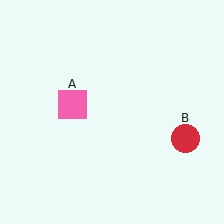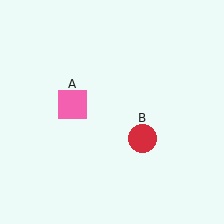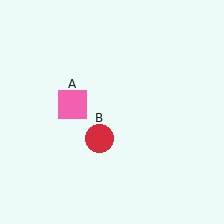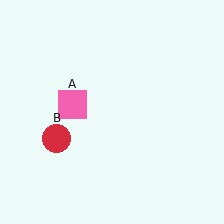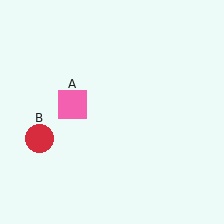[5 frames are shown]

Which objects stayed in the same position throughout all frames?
Pink square (object A) remained stationary.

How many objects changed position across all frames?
1 object changed position: red circle (object B).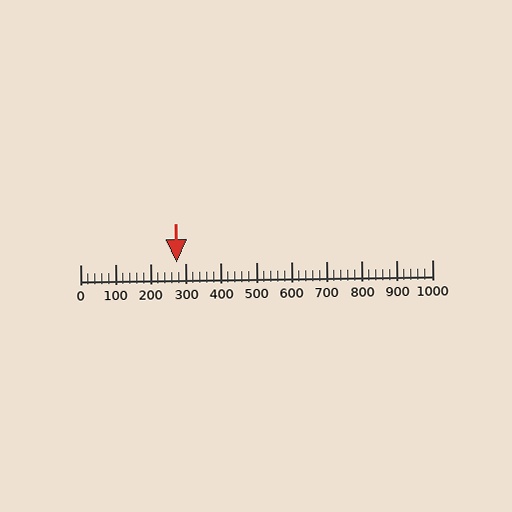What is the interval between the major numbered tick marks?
The major tick marks are spaced 100 units apart.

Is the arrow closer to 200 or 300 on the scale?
The arrow is closer to 300.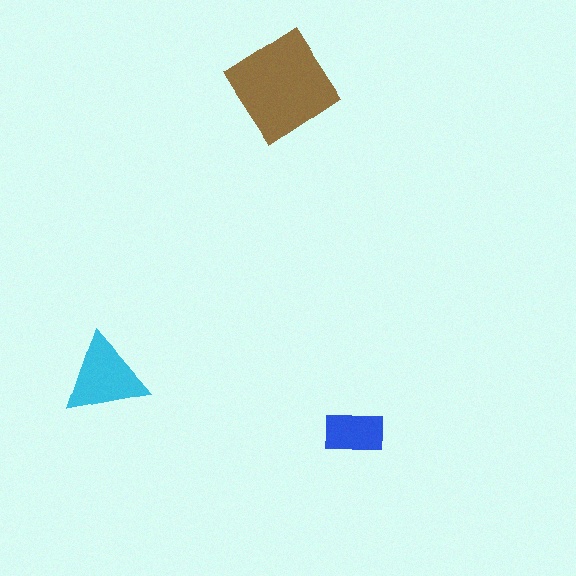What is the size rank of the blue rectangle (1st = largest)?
3rd.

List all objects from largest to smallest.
The brown diamond, the cyan triangle, the blue rectangle.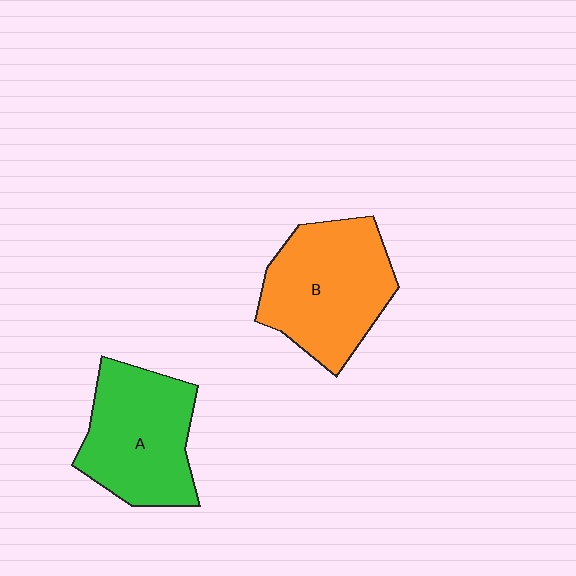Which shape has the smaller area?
Shape A (green).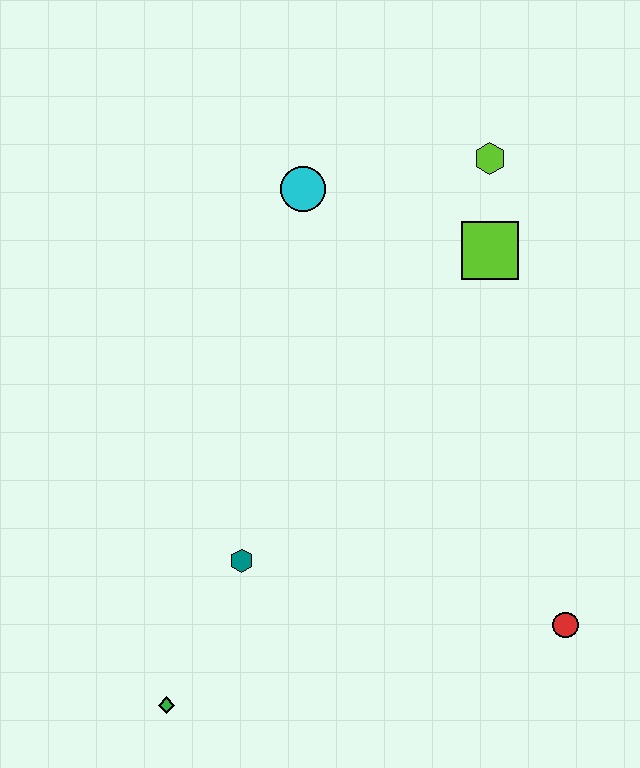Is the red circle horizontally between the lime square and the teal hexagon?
No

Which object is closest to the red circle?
The teal hexagon is closest to the red circle.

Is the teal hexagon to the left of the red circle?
Yes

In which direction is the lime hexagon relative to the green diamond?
The lime hexagon is above the green diamond.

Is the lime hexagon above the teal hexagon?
Yes